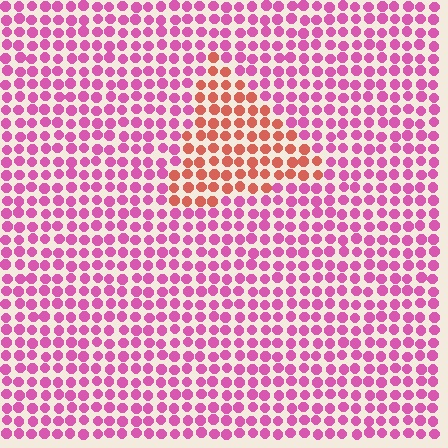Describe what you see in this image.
The image is filled with small pink elements in a uniform arrangement. A triangle-shaped region is visible where the elements are tinted to a slightly different hue, forming a subtle color boundary.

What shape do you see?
I see a triangle.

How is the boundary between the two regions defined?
The boundary is defined purely by a slight shift in hue (about 47 degrees). Spacing, size, and orientation are identical on both sides.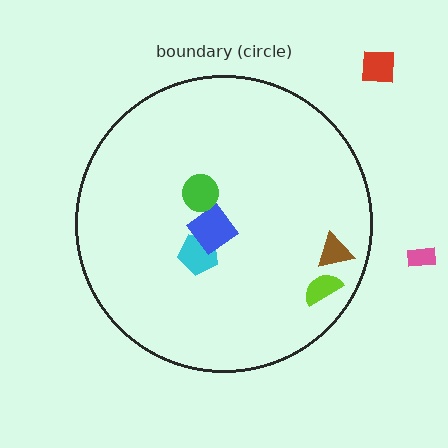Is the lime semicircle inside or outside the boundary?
Inside.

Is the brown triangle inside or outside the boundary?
Inside.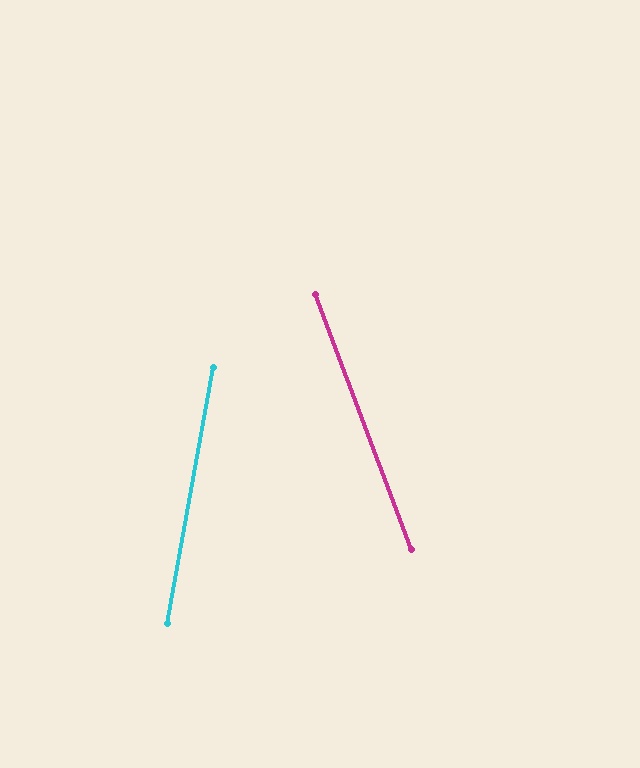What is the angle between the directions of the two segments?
Approximately 31 degrees.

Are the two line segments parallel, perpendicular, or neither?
Neither parallel nor perpendicular — they differ by about 31°.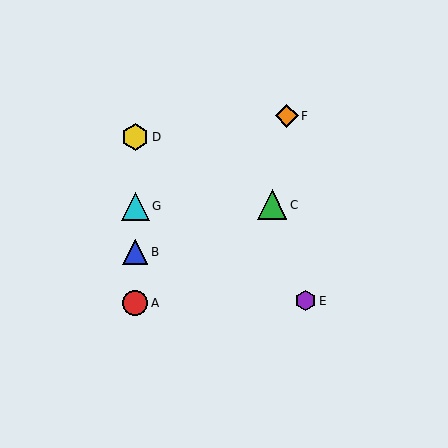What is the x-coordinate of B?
Object B is at x≈135.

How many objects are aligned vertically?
4 objects (A, B, D, G) are aligned vertically.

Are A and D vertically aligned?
Yes, both are at x≈135.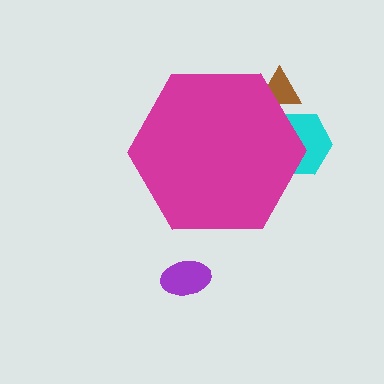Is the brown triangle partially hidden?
Yes, the brown triangle is partially hidden behind the magenta hexagon.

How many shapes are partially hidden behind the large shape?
2 shapes are partially hidden.